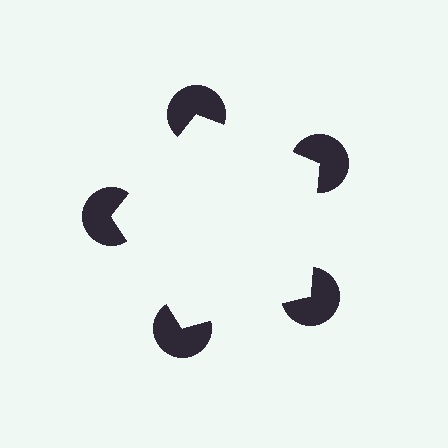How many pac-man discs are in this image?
There are 5 — one at each vertex of the illusory pentagon.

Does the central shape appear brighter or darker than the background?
It typically appears slightly brighter than the background, even though no actual brightness change is drawn.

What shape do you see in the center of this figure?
An illusory pentagon — its edges are inferred from the aligned wedge cuts in the pac-man discs, not physically drawn.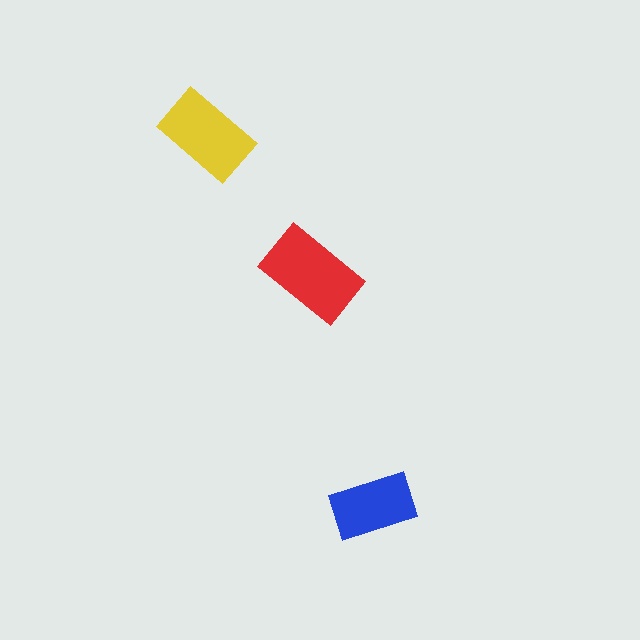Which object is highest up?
The yellow rectangle is topmost.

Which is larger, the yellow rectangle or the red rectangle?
The red one.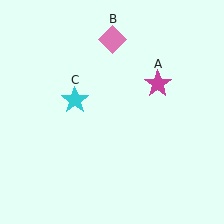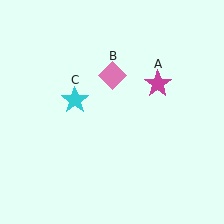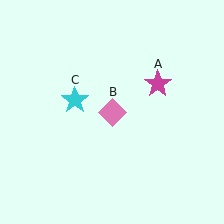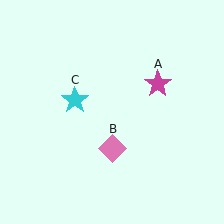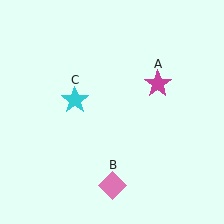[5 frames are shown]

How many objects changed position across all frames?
1 object changed position: pink diamond (object B).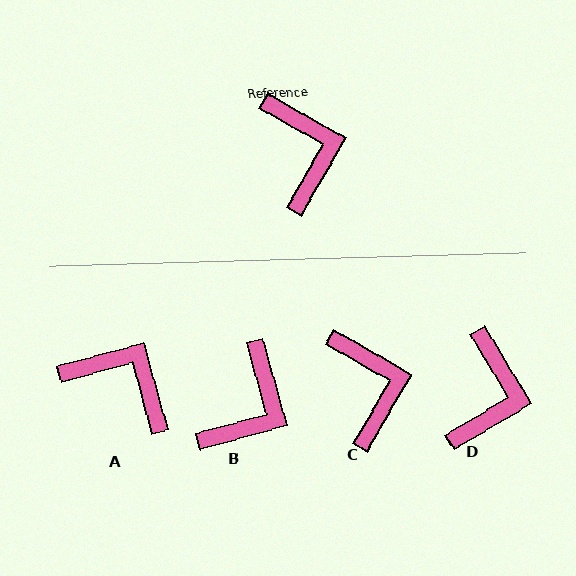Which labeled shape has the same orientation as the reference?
C.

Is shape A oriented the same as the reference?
No, it is off by about 45 degrees.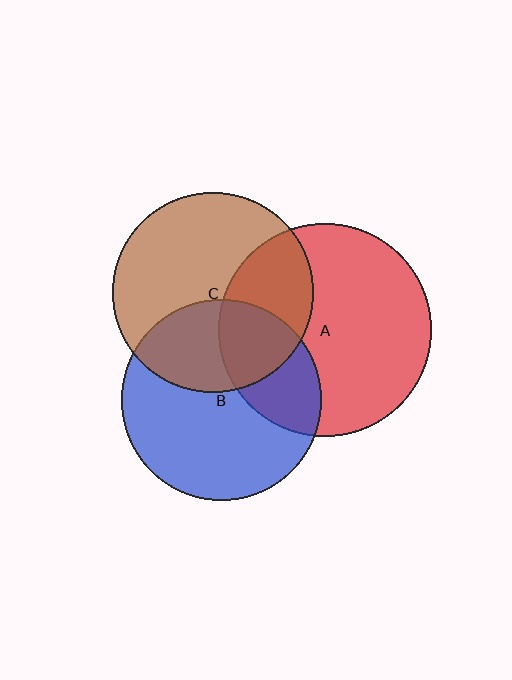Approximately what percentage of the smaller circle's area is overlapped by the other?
Approximately 35%.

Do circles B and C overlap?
Yes.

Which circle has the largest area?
Circle A (red).